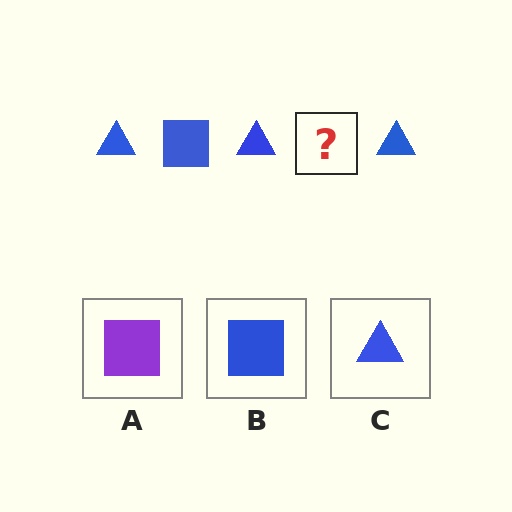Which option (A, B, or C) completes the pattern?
B.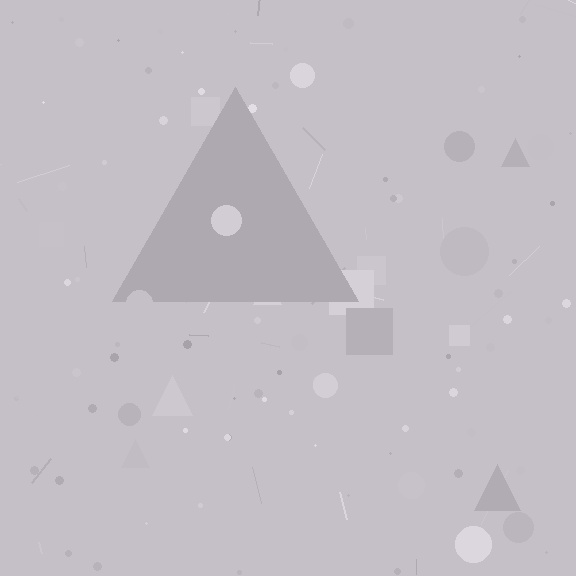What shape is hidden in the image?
A triangle is hidden in the image.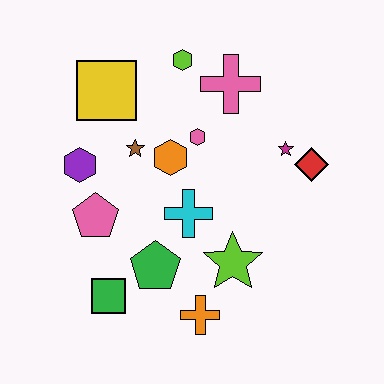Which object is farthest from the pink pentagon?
The red diamond is farthest from the pink pentagon.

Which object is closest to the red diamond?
The magenta star is closest to the red diamond.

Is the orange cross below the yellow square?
Yes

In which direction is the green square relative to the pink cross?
The green square is below the pink cross.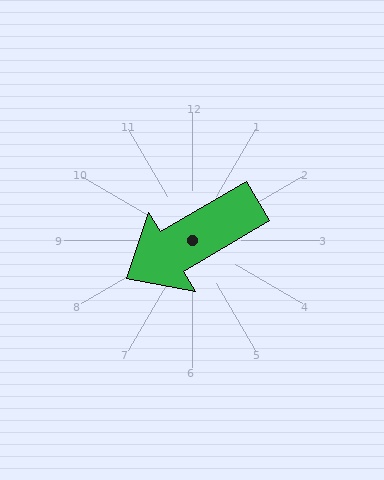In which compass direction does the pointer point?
Southwest.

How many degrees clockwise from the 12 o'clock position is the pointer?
Approximately 239 degrees.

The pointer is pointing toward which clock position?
Roughly 8 o'clock.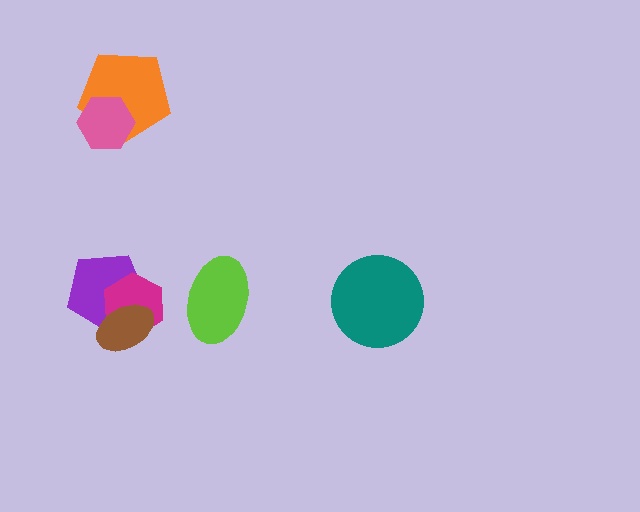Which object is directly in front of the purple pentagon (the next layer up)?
The magenta hexagon is directly in front of the purple pentagon.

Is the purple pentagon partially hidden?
Yes, it is partially covered by another shape.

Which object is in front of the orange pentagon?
The pink hexagon is in front of the orange pentagon.